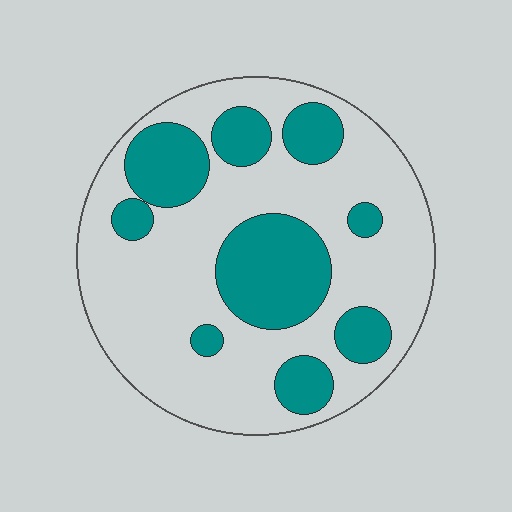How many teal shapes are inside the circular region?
9.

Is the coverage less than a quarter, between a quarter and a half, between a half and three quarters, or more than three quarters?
Between a quarter and a half.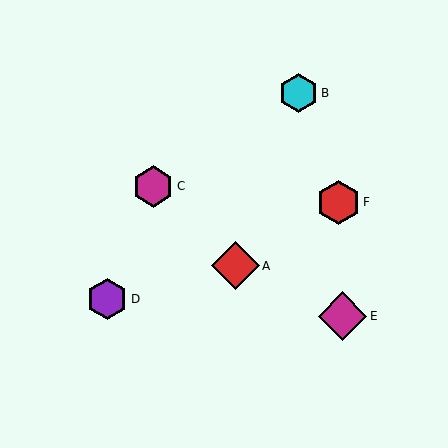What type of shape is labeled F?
Shape F is a red hexagon.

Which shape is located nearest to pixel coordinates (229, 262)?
The red diamond (labeled A) at (235, 266) is nearest to that location.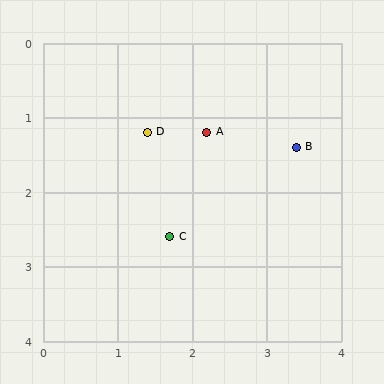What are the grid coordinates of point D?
Point D is at approximately (1.4, 1.2).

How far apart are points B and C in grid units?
Points B and C are about 2.1 grid units apart.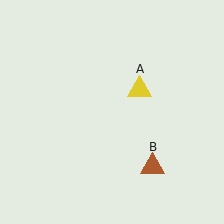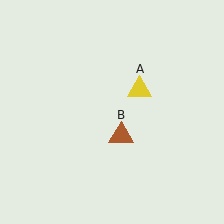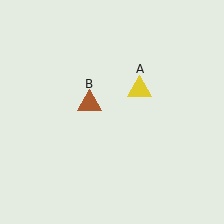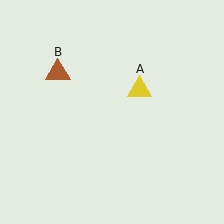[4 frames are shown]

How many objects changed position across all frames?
1 object changed position: brown triangle (object B).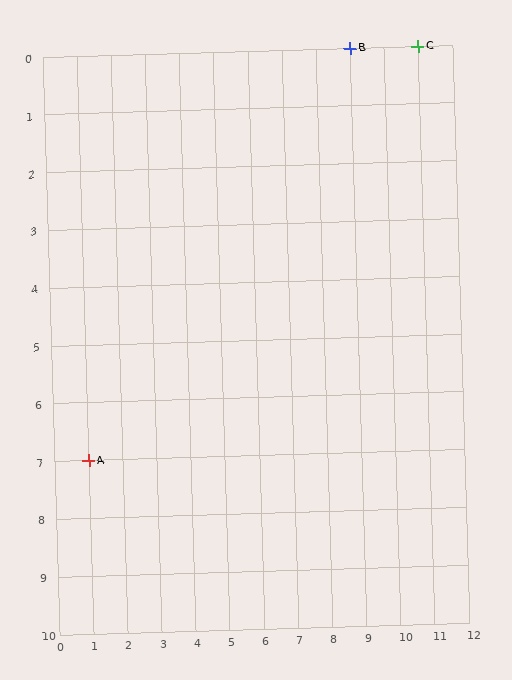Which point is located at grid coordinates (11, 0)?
Point C is at (11, 0).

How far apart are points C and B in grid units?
Points C and B are 2 columns apart.